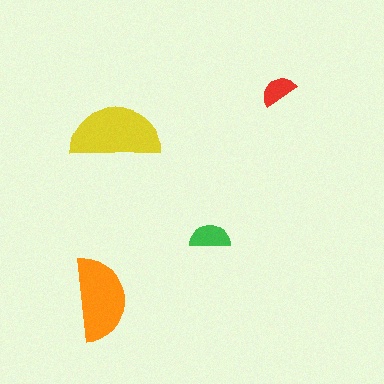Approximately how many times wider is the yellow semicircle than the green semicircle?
About 2 times wider.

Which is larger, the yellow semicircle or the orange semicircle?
The yellow one.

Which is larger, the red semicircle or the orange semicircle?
The orange one.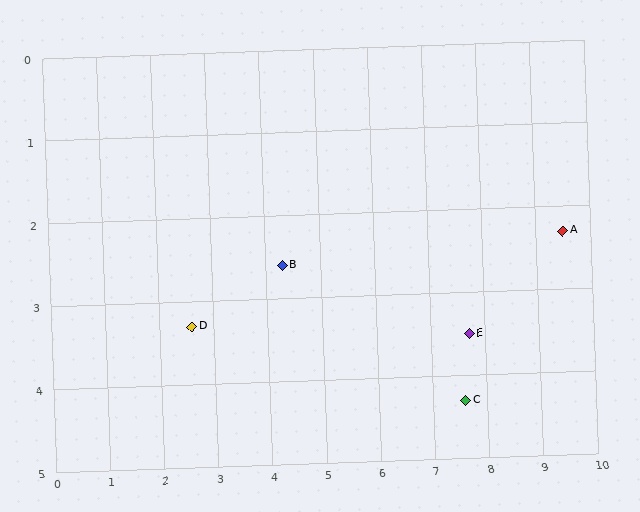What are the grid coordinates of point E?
Point E is at approximately (7.7, 3.5).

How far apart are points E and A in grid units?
Points E and A are about 2.2 grid units apart.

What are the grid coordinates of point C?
Point C is at approximately (7.6, 4.3).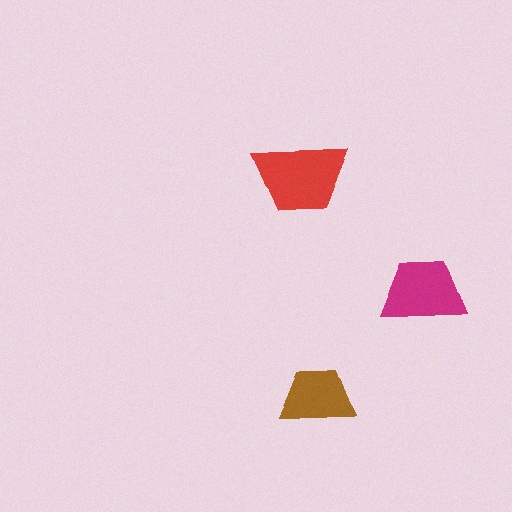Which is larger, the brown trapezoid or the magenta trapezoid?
The magenta one.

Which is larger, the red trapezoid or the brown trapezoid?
The red one.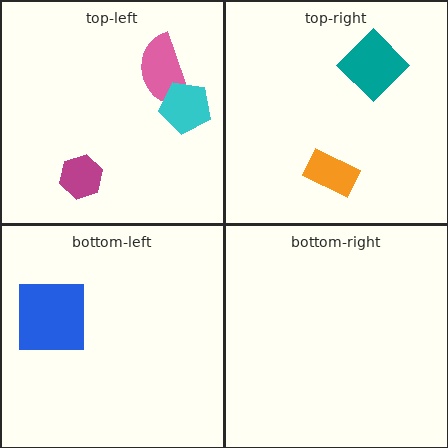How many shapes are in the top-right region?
2.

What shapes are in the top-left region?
The pink semicircle, the cyan pentagon, the magenta hexagon.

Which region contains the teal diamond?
The top-right region.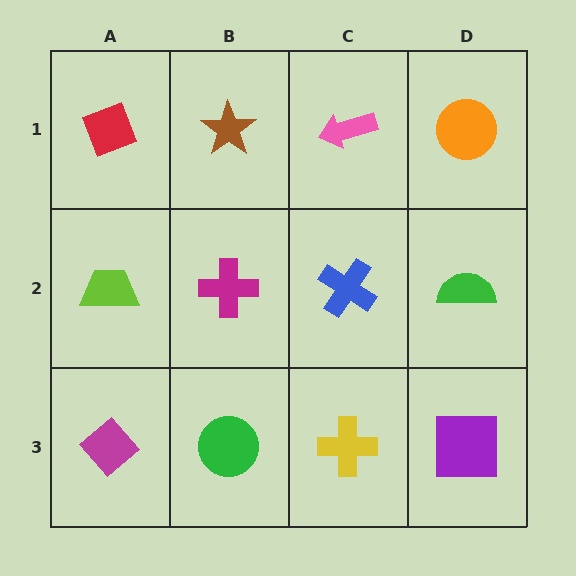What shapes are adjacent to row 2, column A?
A red diamond (row 1, column A), a magenta diamond (row 3, column A), a magenta cross (row 2, column B).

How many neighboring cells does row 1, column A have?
2.